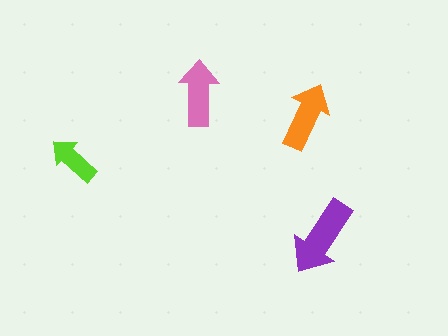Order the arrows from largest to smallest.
the purple one, the orange one, the pink one, the lime one.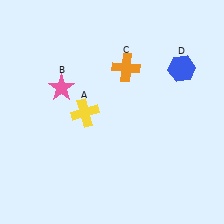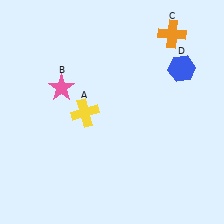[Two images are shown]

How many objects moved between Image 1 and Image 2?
1 object moved between the two images.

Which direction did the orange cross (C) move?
The orange cross (C) moved right.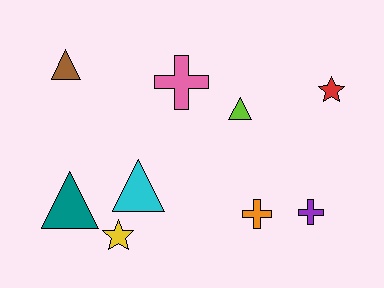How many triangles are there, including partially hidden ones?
There are 4 triangles.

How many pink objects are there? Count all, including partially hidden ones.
There is 1 pink object.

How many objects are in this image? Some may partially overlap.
There are 9 objects.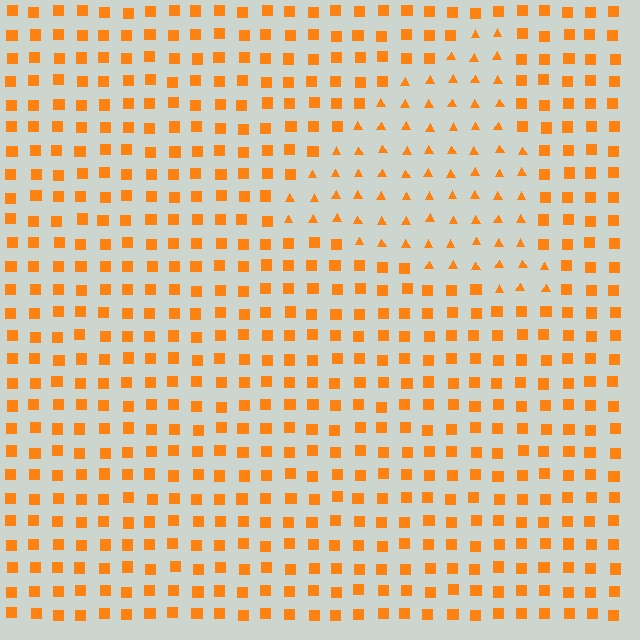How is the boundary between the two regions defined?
The boundary is defined by a change in element shape: triangles inside vs. squares outside. All elements share the same color and spacing.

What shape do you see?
I see a triangle.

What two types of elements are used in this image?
The image uses triangles inside the triangle region and squares outside it.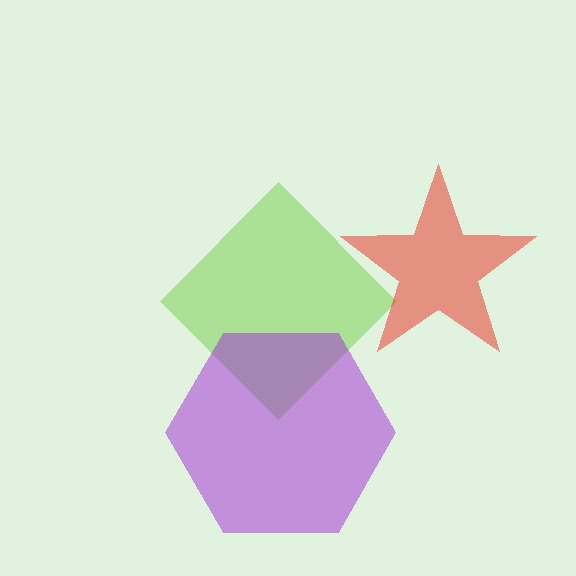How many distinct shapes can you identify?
There are 3 distinct shapes: a lime diamond, a red star, a purple hexagon.